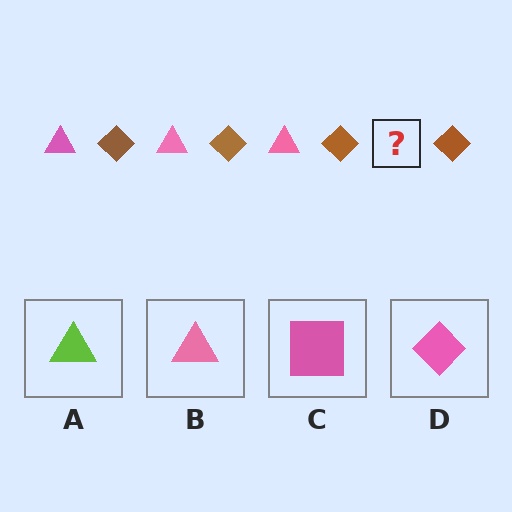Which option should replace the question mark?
Option B.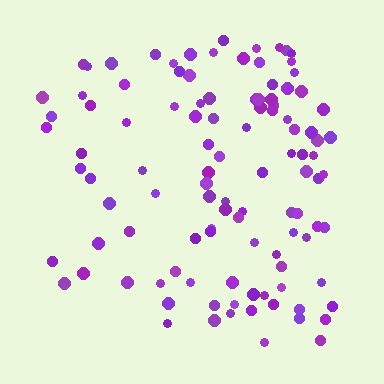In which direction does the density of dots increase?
From left to right, with the right side densest.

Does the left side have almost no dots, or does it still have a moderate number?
Still a moderate number, just noticeably fewer than the right.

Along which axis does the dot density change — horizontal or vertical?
Horizontal.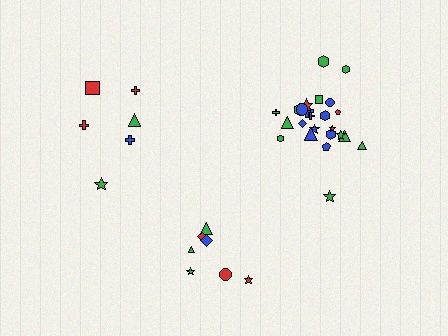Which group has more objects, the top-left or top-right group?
The top-right group.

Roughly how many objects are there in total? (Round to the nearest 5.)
Roughly 40 objects in total.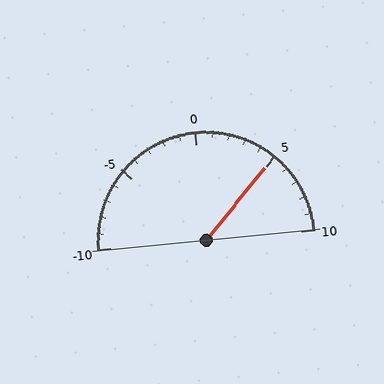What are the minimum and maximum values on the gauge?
The gauge ranges from -10 to 10.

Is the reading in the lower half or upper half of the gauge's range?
The reading is in the upper half of the range (-10 to 10).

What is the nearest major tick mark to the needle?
The nearest major tick mark is 5.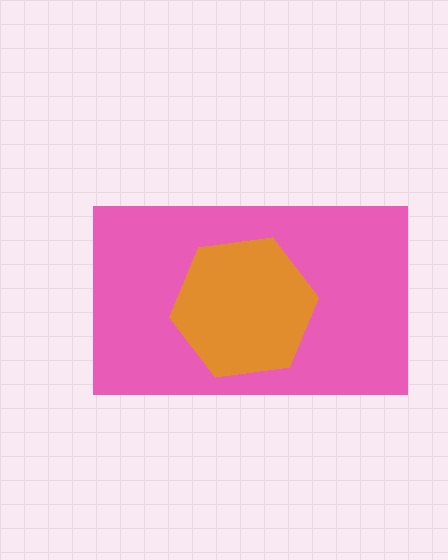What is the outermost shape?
The pink rectangle.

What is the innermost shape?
The orange hexagon.